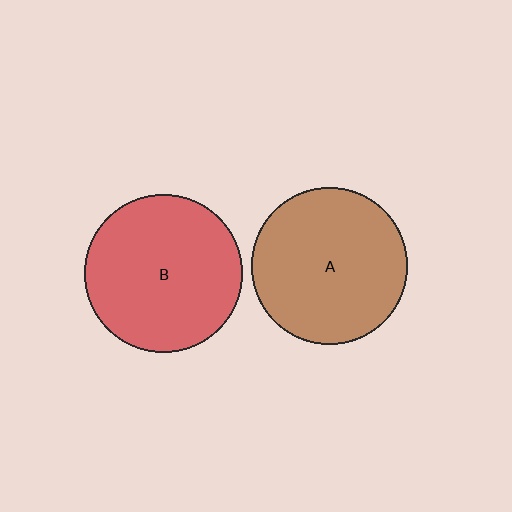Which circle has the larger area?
Circle B (red).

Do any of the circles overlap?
No, none of the circles overlap.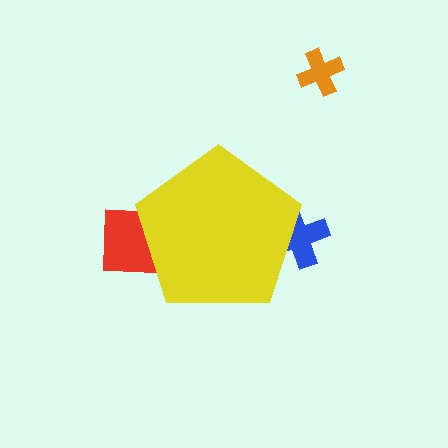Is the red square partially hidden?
Yes, the red square is partially hidden behind the yellow pentagon.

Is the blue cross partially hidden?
Yes, the blue cross is partially hidden behind the yellow pentagon.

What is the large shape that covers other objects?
A yellow pentagon.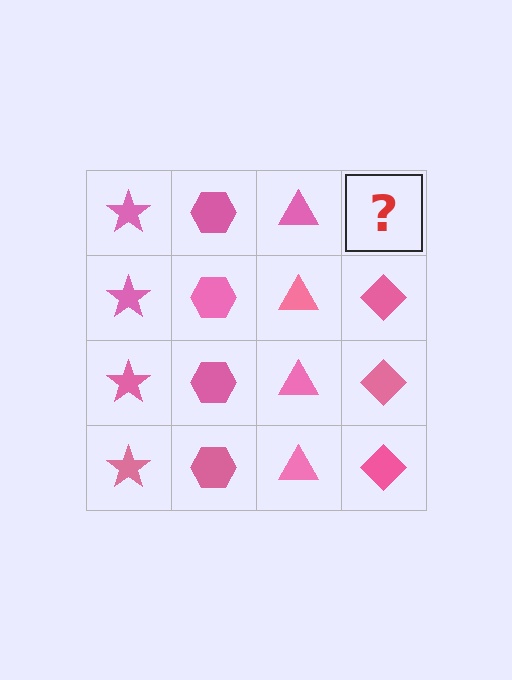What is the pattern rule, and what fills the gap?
The rule is that each column has a consistent shape. The gap should be filled with a pink diamond.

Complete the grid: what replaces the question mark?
The question mark should be replaced with a pink diamond.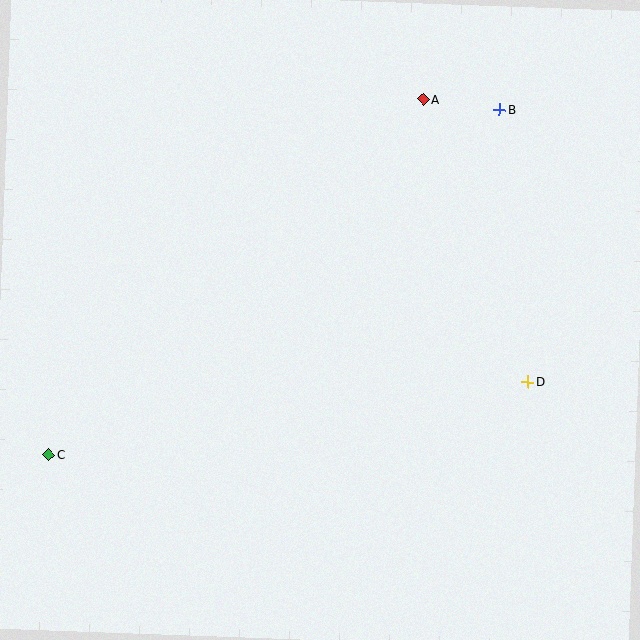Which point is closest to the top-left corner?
Point A is closest to the top-left corner.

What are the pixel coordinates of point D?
Point D is at (528, 382).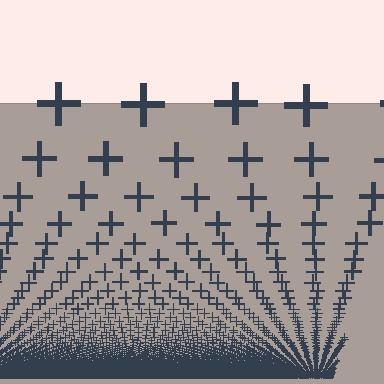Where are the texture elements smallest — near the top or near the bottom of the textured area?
Near the bottom.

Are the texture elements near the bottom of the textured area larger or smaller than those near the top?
Smaller. The gradient is inverted — elements near the bottom are smaller and denser.